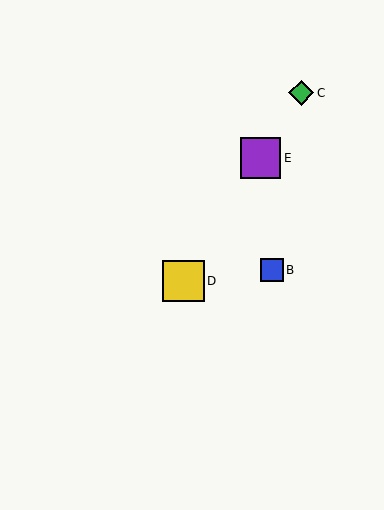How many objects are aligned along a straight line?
4 objects (A, C, D, E) are aligned along a straight line.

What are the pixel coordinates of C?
Object C is at (301, 93).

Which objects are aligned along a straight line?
Objects A, C, D, E are aligned along a straight line.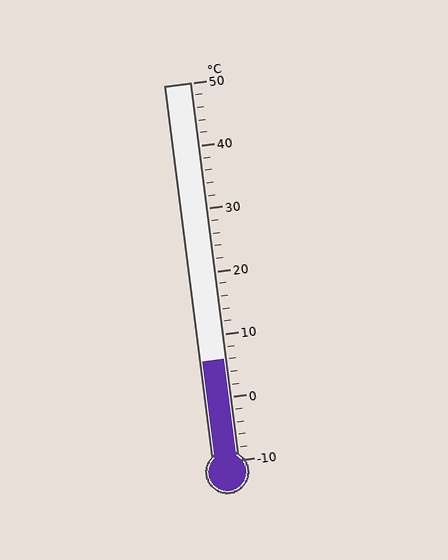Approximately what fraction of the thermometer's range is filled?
The thermometer is filled to approximately 25% of its range.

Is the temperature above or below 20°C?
The temperature is below 20°C.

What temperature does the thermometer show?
The thermometer shows approximately 6°C.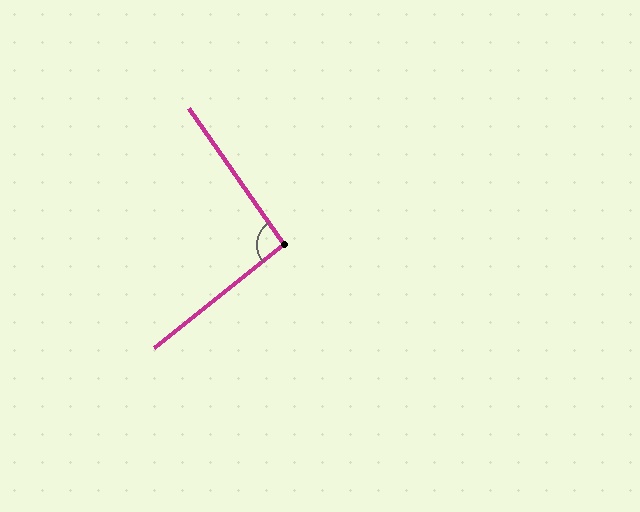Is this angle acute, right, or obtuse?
It is approximately a right angle.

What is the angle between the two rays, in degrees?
Approximately 94 degrees.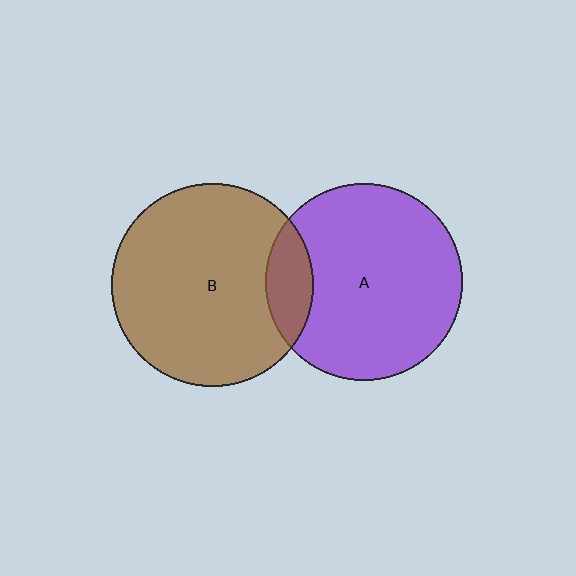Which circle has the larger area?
Circle B (brown).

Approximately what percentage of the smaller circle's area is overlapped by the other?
Approximately 15%.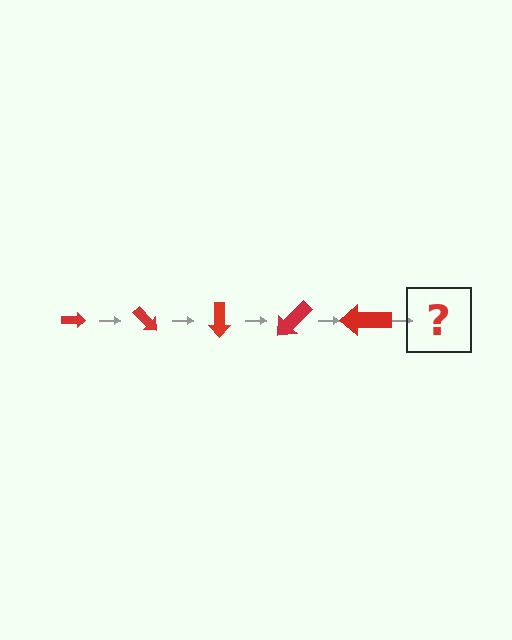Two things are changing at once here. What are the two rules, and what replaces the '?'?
The two rules are that the arrow grows larger each step and it rotates 45 degrees each step. The '?' should be an arrow, larger than the previous one and rotated 225 degrees from the start.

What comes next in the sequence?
The next element should be an arrow, larger than the previous one and rotated 225 degrees from the start.